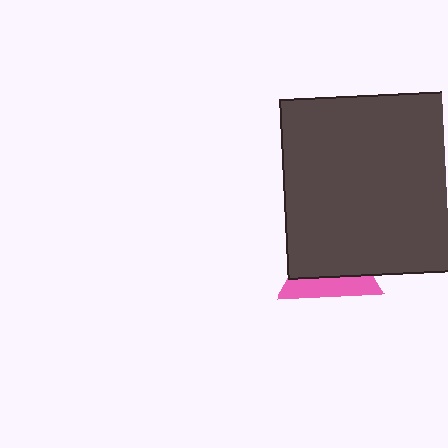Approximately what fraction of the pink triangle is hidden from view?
Roughly 65% of the pink triangle is hidden behind the dark gray square.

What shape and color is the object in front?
The object in front is a dark gray square.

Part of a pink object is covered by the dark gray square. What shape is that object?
It is a triangle.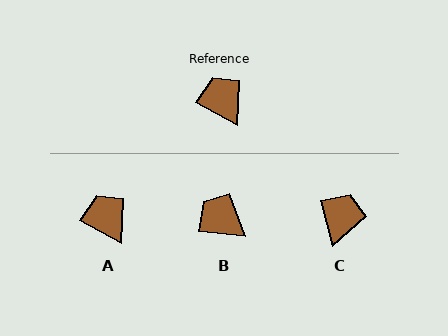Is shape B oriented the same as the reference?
No, it is off by about 23 degrees.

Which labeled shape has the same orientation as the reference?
A.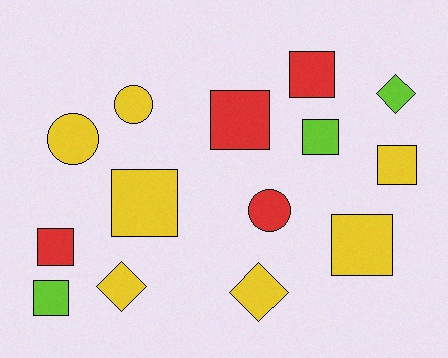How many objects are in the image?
There are 14 objects.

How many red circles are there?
There is 1 red circle.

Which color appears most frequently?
Yellow, with 7 objects.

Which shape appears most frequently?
Square, with 8 objects.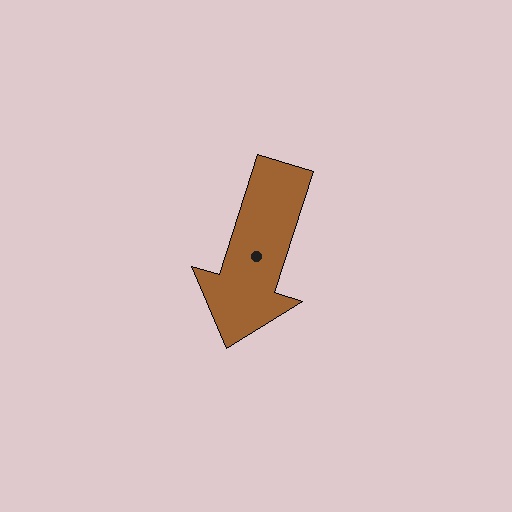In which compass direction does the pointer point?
South.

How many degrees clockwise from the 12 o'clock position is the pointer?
Approximately 198 degrees.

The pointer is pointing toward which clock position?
Roughly 7 o'clock.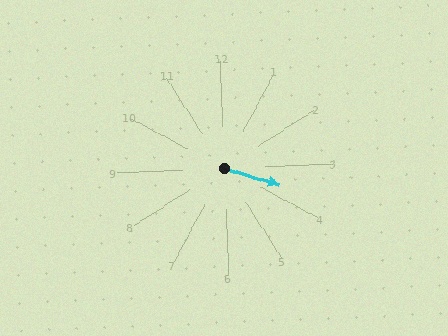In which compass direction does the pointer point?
East.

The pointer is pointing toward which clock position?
Roughly 4 o'clock.